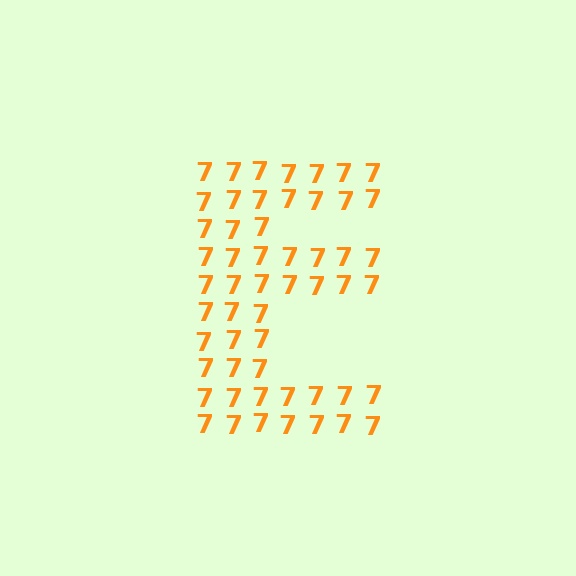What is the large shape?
The large shape is the letter E.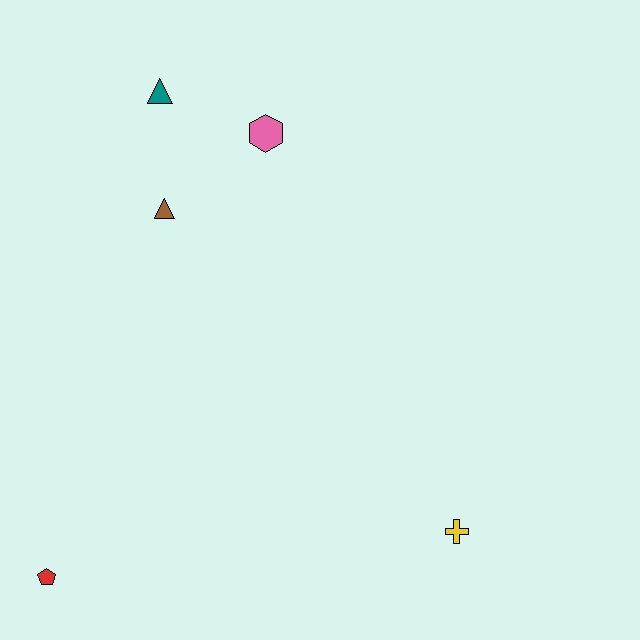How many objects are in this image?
There are 5 objects.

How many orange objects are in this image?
There are no orange objects.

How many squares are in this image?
There are no squares.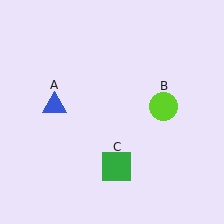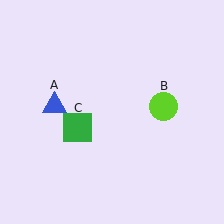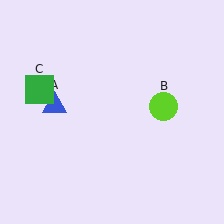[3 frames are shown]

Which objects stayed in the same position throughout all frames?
Blue triangle (object A) and lime circle (object B) remained stationary.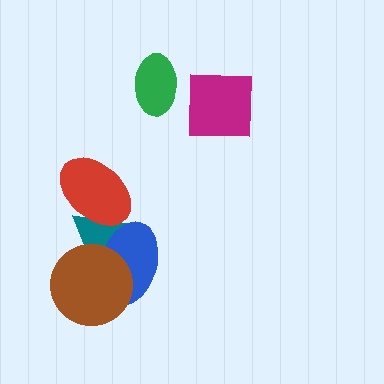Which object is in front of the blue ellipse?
The brown circle is in front of the blue ellipse.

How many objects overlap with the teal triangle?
3 objects overlap with the teal triangle.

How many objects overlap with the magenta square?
0 objects overlap with the magenta square.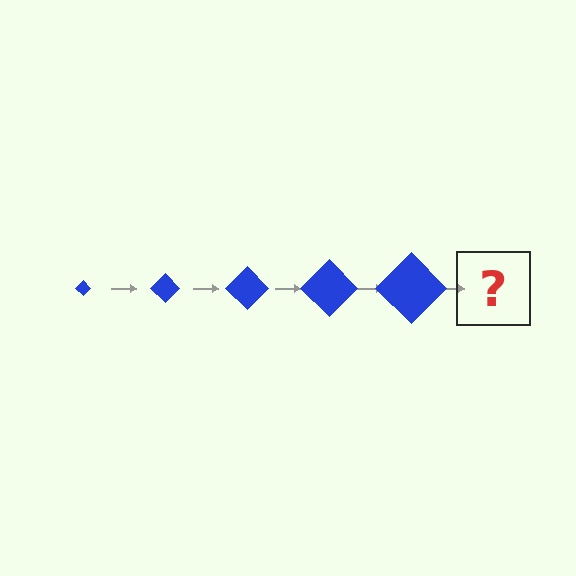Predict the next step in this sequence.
The next step is a blue diamond, larger than the previous one.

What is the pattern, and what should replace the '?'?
The pattern is that the diamond gets progressively larger each step. The '?' should be a blue diamond, larger than the previous one.